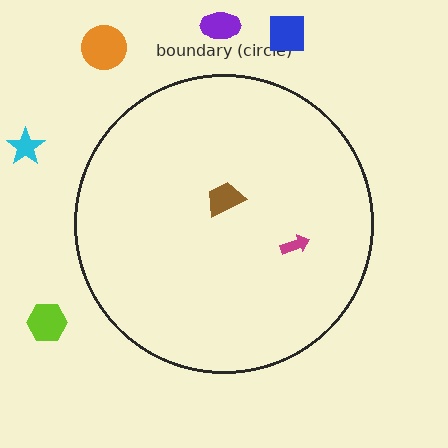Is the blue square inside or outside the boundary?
Outside.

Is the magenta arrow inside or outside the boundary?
Inside.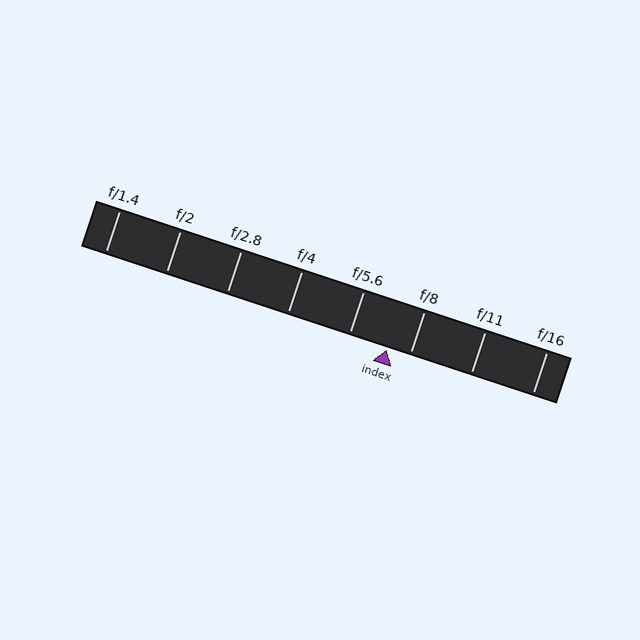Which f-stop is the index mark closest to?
The index mark is closest to f/8.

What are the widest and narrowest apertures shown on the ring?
The widest aperture shown is f/1.4 and the narrowest is f/16.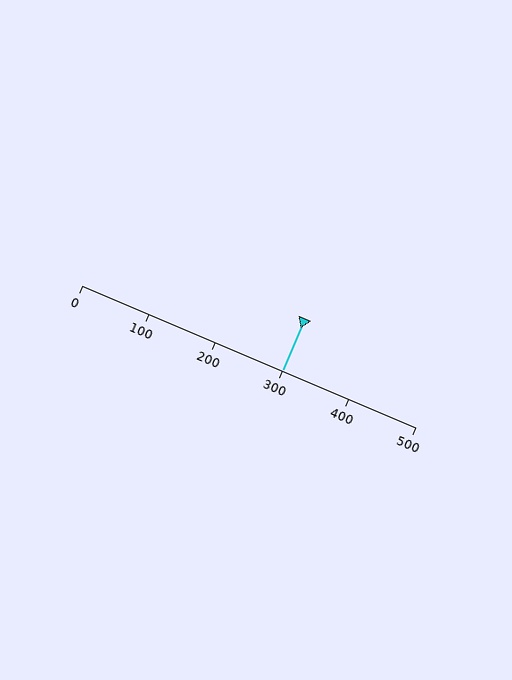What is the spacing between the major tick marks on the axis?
The major ticks are spaced 100 apart.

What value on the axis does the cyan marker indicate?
The marker indicates approximately 300.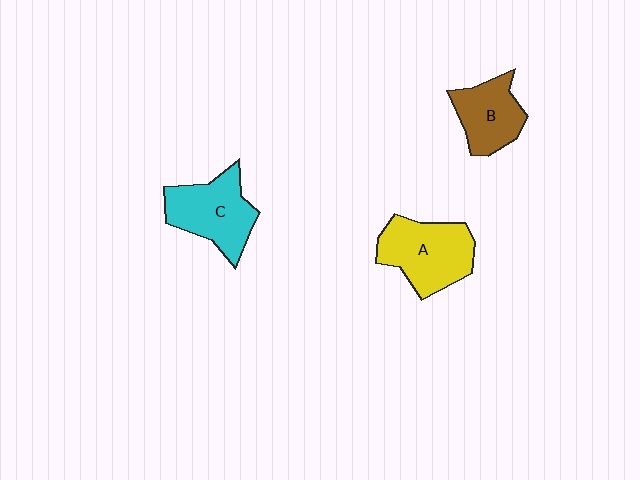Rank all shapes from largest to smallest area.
From largest to smallest: A (yellow), C (cyan), B (brown).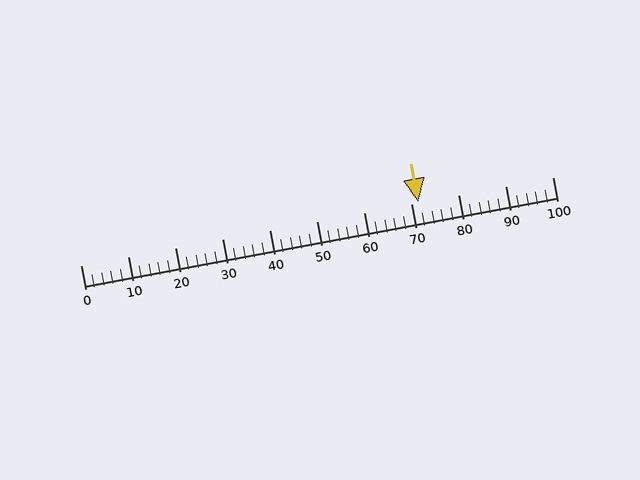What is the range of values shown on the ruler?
The ruler shows values from 0 to 100.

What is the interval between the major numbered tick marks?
The major tick marks are spaced 10 units apart.